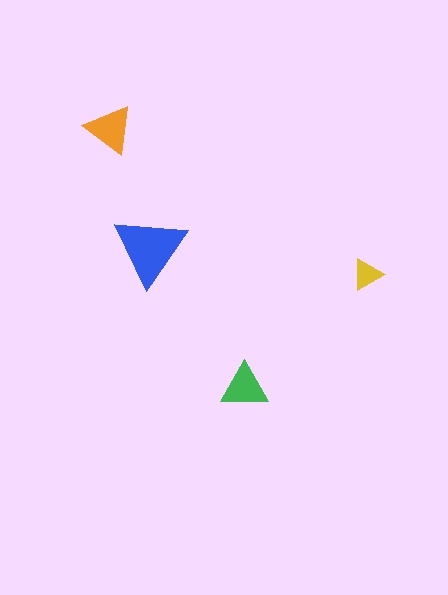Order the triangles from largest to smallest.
the blue one, the orange one, the green one, the yellow one.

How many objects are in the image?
There are 4 objects in the image.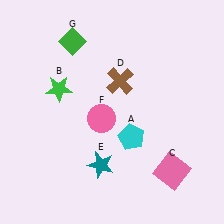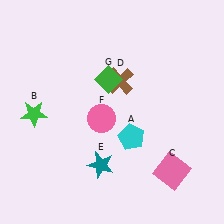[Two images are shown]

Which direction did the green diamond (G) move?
The green diamond (G) moved down.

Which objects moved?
The objects that moved are: the green star (B), the green diamond (G).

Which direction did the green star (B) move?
The green star (B) moved down.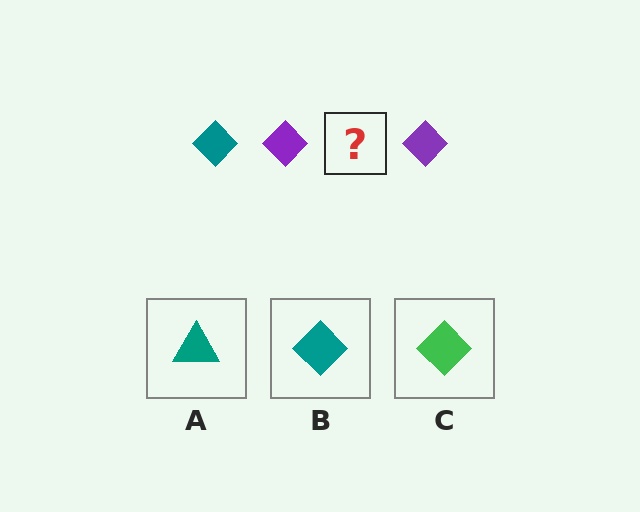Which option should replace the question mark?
Option B.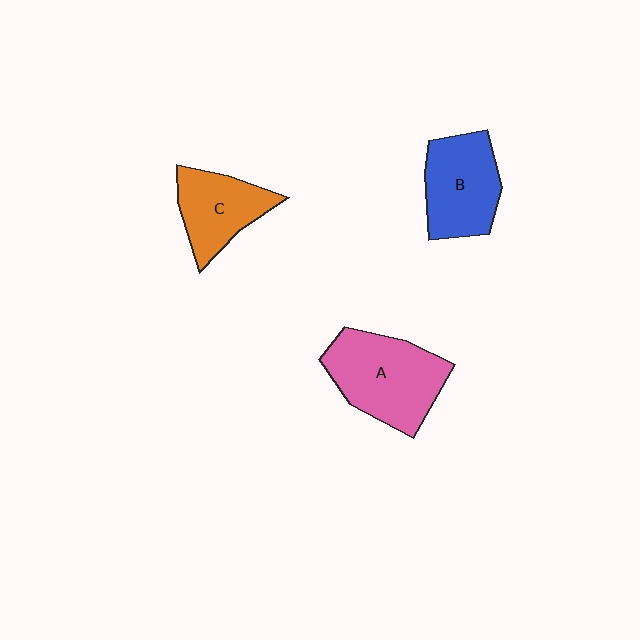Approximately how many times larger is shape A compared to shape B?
Approximately 1.2 times.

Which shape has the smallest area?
Shape C (orange).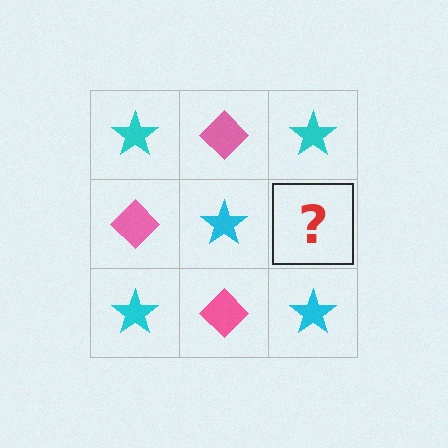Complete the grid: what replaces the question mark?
The question mark should be replaced with a pink diamond.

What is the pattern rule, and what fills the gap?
The rule is that it alternates cyan star and pink diamond in a checkerboard pattern. The gap should be filled with a pink diamond.